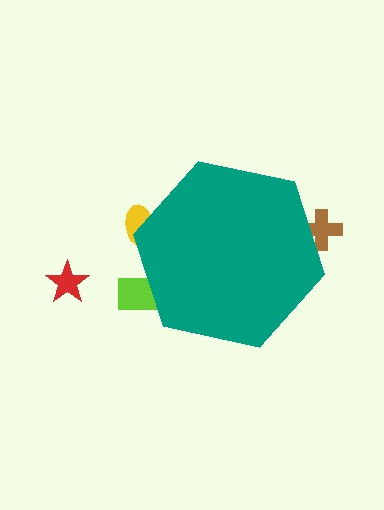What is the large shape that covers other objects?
A teal hexagon.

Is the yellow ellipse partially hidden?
Yes, the yellow ellipse is partially hidden behind the teal hexagon.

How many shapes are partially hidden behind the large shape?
3 shapes are partially hidden.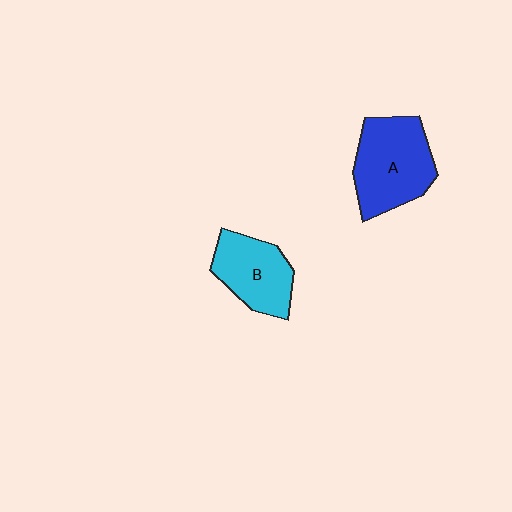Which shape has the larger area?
Shape A (blue).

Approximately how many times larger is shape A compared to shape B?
Approximately 1.3 times.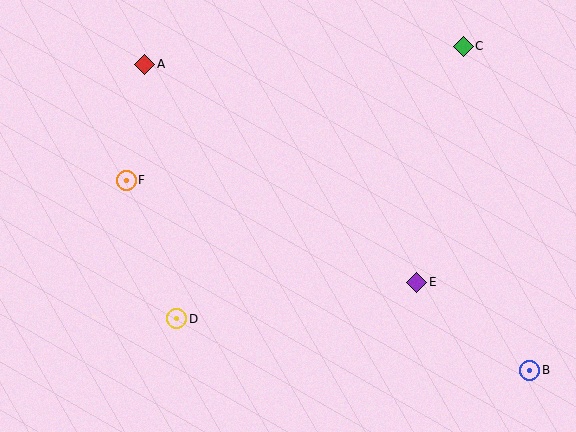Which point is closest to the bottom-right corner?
Point B is closest to the bottom-right corner.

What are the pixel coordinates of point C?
Point C is at (463, 46).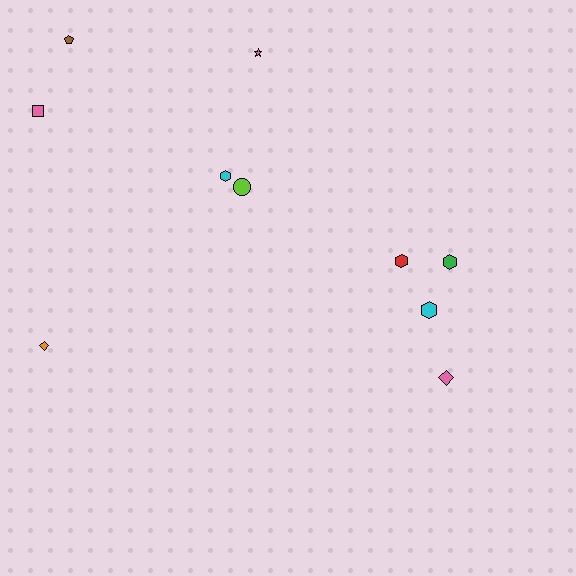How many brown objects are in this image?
There is 1 brown object.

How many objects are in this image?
There are 10 objects.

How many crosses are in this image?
There are no crosses.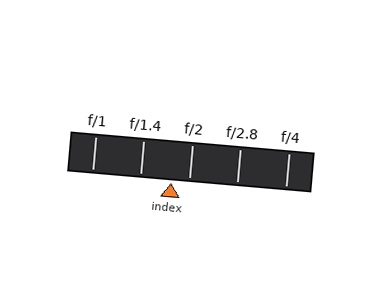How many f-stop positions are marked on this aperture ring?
There are 5 f-stop positions marked.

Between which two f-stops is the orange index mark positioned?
The index mark is between f/1.4 and f/2.